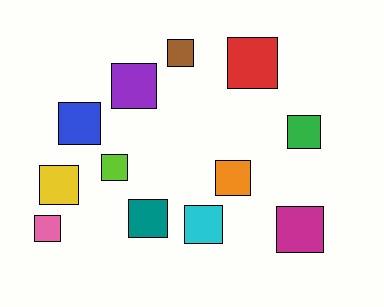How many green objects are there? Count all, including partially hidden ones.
There is 1 green object.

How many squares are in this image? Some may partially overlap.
There are 12 squares.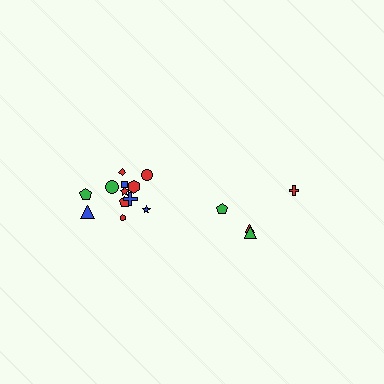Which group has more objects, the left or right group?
The left group.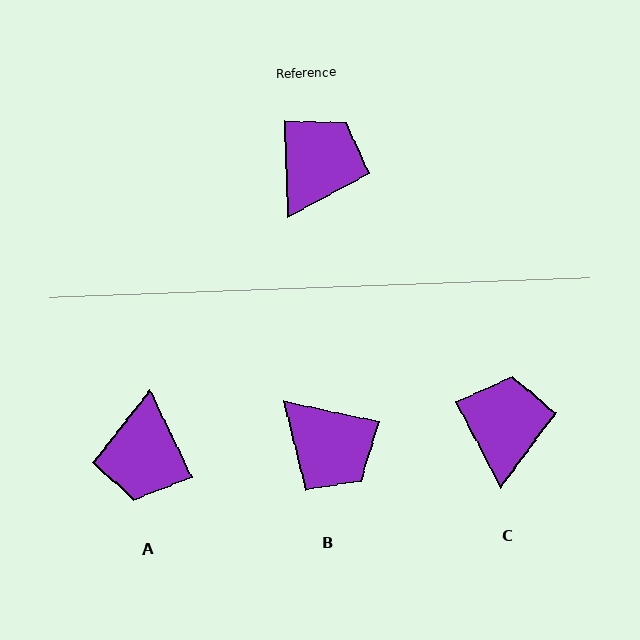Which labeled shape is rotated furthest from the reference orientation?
A, about 157 degrees away.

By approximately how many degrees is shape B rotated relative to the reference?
Approximately 105 degrees clockwise.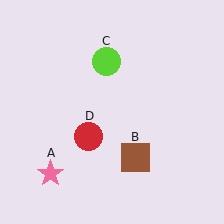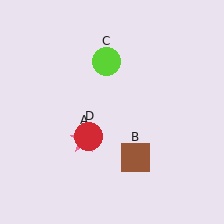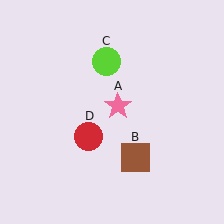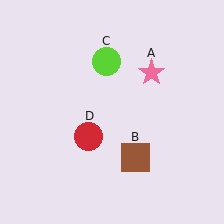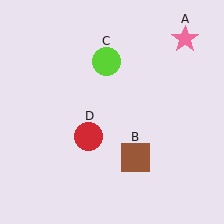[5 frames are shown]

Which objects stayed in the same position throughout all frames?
Brown square (object B) and lime circle (object C) and red circle (object D) remained stationary.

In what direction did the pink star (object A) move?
The pink star (object A) moved up and to the right.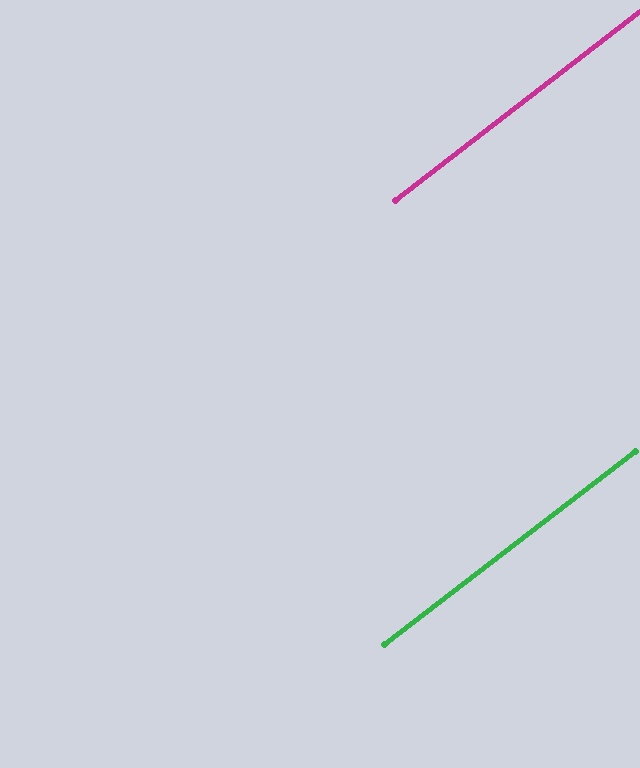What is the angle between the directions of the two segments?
Approximately 0 degrees.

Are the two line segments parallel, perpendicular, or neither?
Parallel — their directions differ by only 0.1°.